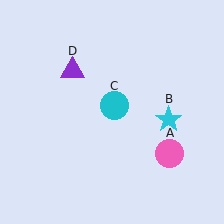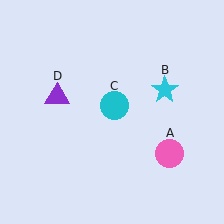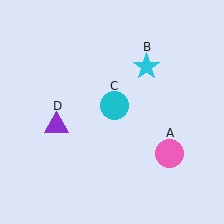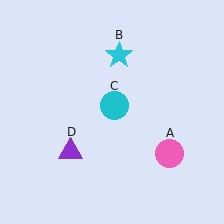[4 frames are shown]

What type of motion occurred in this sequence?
The cyan star (object B), purple triangle (object D) rotated counterclockwise around the center of the scene.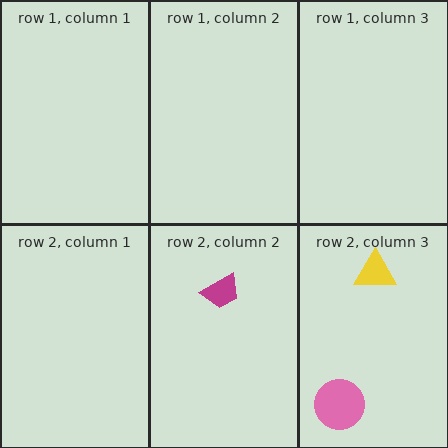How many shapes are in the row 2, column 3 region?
2.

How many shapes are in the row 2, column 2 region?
1.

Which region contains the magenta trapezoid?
The row 2, column 2 region.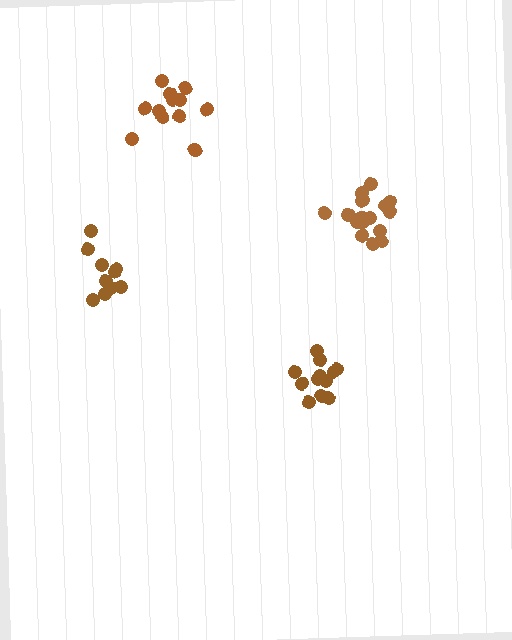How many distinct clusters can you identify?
There are 4 distinct clusters.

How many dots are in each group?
Group 1: 12 dots, Group 2: 16 dots, Group 3: 12 dots, Group 4: 10 dots (50 total).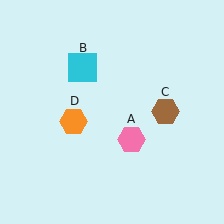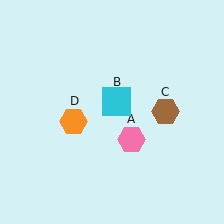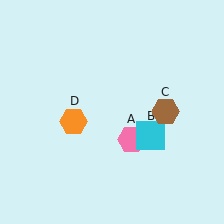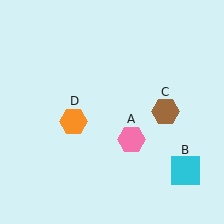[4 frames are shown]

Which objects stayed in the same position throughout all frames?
Pink hexagon (object A) and brown hexagon (object C) and orange hexagon (object D) remained stationary.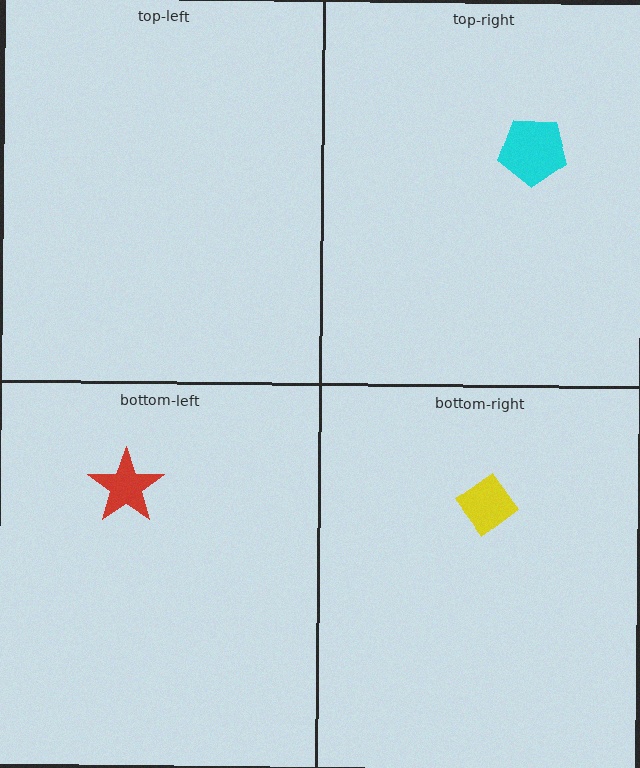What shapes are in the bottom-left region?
The red star.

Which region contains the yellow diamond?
The bottom-right region.